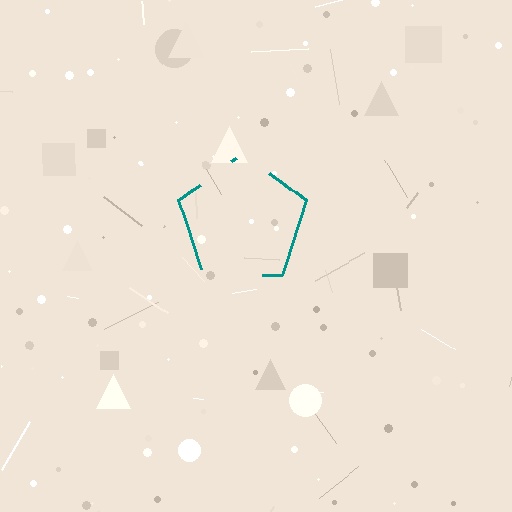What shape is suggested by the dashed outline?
The dashed outline suggests a pentagon.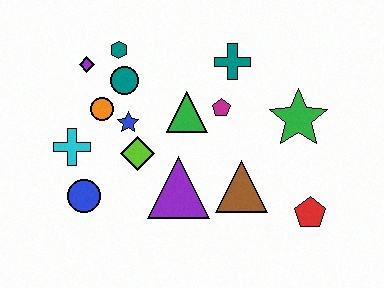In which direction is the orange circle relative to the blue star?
The orange circle is to the left of the blue star.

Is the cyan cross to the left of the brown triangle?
Yes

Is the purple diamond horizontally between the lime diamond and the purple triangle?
No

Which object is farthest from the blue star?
The red pentagon is farthest from the blue star.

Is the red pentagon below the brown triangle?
Yes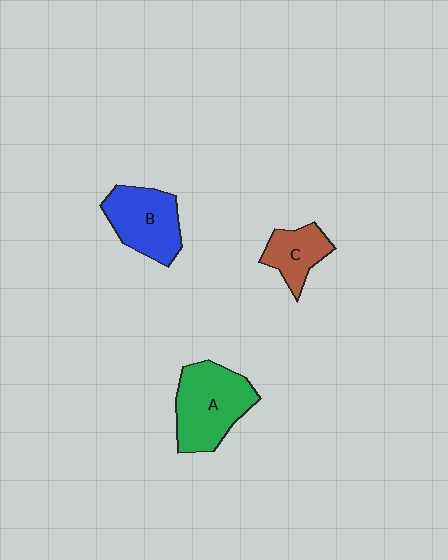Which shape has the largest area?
Shape A (green).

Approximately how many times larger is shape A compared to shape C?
Approximately 1.9 times.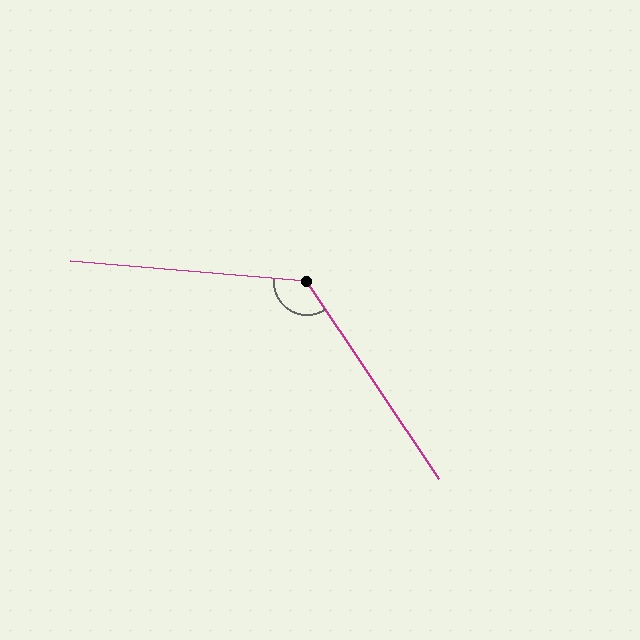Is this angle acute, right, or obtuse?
It is obtuse.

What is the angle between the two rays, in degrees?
Approximately 129 degrees.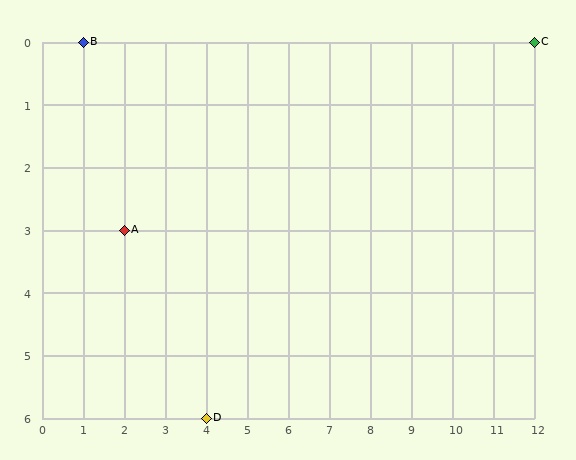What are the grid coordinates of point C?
Point C is at grid coordinates (12, 0).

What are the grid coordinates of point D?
Point D is at grid coordinates (4, 6).